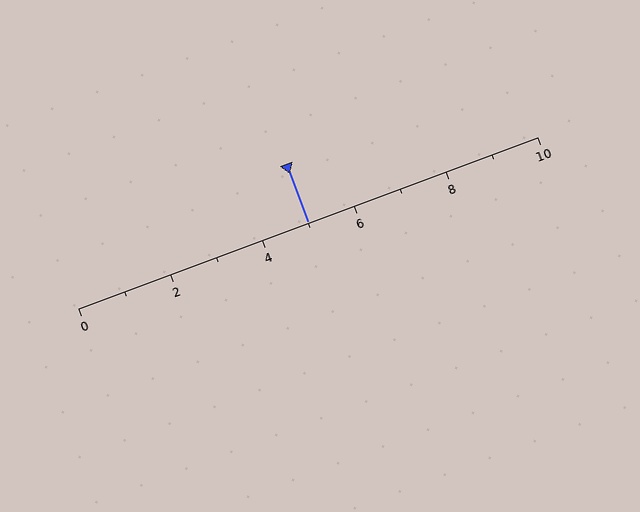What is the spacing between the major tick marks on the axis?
The major ticks are spaced 2 apart.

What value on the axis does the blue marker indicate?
The marker indicates approximately 5.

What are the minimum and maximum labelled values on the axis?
The axis runs from 0 to 10.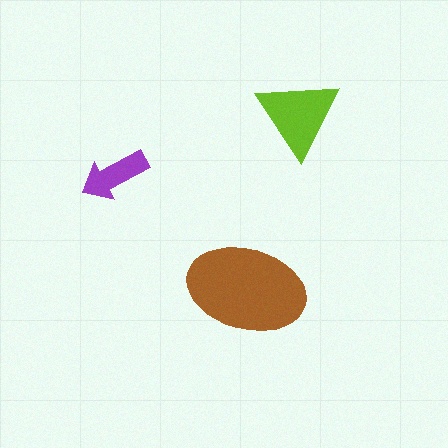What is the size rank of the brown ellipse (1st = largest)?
1st.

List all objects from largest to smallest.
The brown ellipse, the lime triangle, the purple arrow.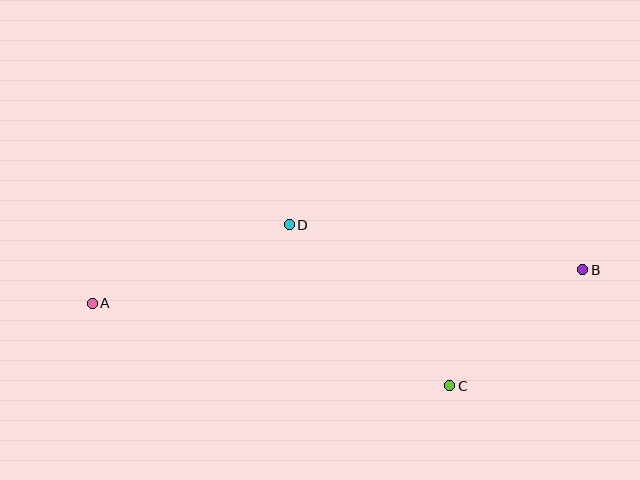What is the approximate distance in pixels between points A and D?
The distance between A and D is approximately 212 pixels.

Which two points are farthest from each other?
Points A and B are farthest from each other.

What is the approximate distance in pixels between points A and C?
The distance between A and C is approximately 367 pixels.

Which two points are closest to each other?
Points B and C are closest to each other.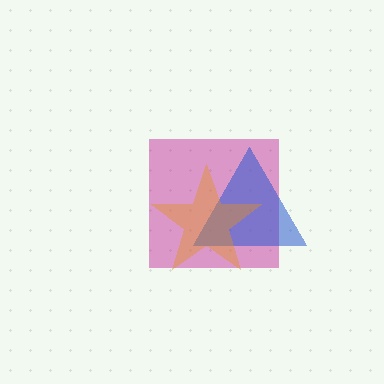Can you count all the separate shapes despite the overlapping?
Yes, there are 3 separate shapes.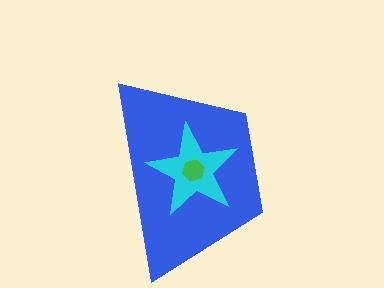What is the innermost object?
The green hexagon.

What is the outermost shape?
The blue trapezoid.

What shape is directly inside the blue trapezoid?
The cyan star.